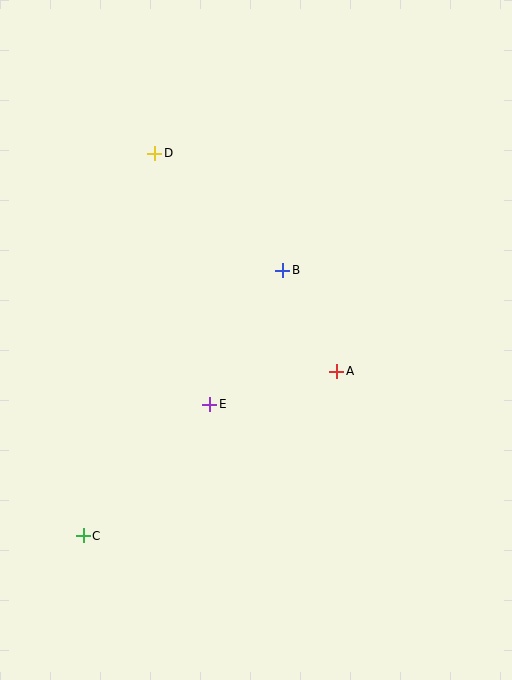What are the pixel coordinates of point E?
Point E is at (210, 404).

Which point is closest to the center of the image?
Point B at (283, 270) is closest to the center.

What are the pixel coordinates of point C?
Point C is at (83, 536).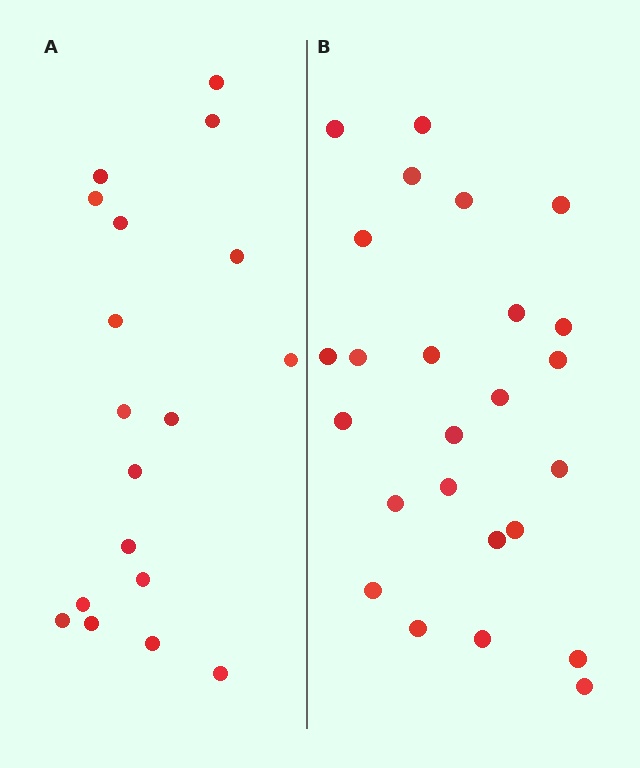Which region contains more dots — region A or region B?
Region B (the right region) has more dots.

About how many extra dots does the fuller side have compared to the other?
Region B has roughly 8 or so more dots than region A.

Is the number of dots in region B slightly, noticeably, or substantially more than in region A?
Region B has noticeably more, but not dramatically so. The ratio is roughly 1.4 to 1.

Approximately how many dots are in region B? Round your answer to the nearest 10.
About 20 dots. (The exact count is 25, which rounds to 20.)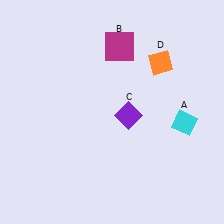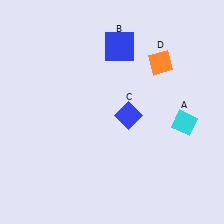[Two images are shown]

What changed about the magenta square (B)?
In Image 1, B is magenta. In Image 2, it changed to blue.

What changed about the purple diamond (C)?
In Image 1, C is purple. In Image 2, it changed to blue.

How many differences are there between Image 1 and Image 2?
There are 2 differences between the two images.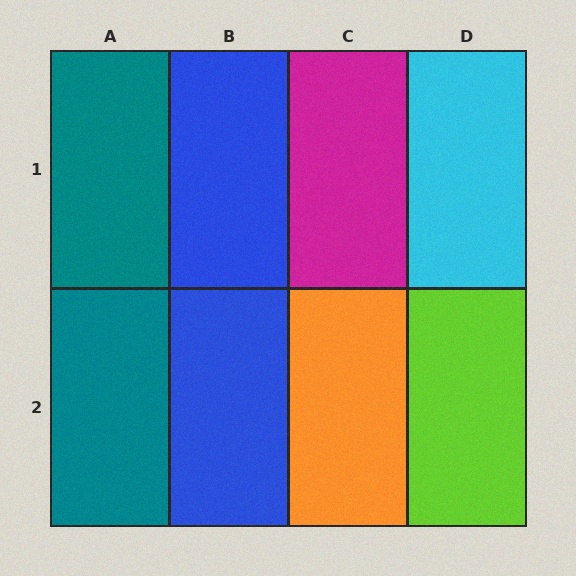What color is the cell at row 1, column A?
Teal.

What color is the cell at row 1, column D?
Cyan.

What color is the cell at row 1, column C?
Magenta.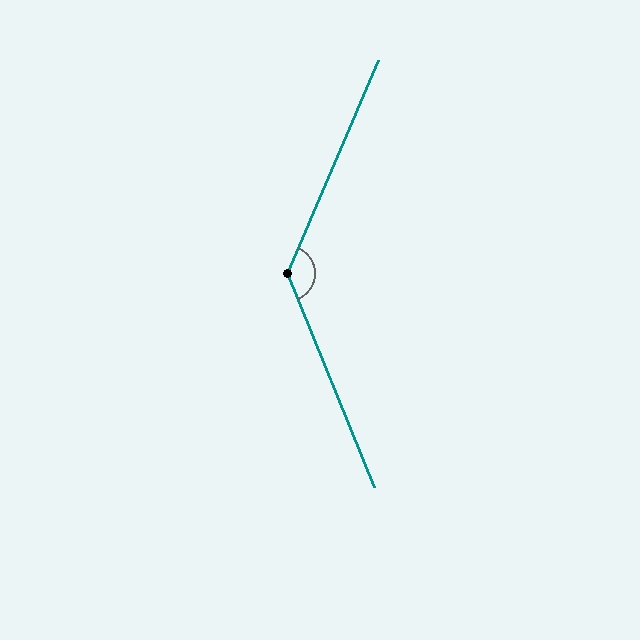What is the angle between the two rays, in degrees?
Approximately 135 degrees.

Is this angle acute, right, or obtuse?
It is obtuse.